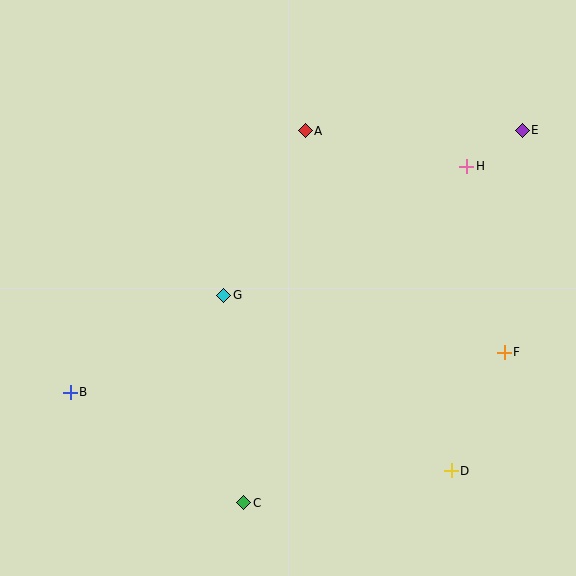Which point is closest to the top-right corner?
Point E is closest to the top-right corner.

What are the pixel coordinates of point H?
Point H is at (467, 166).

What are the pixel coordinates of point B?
Point B is at (70, 392).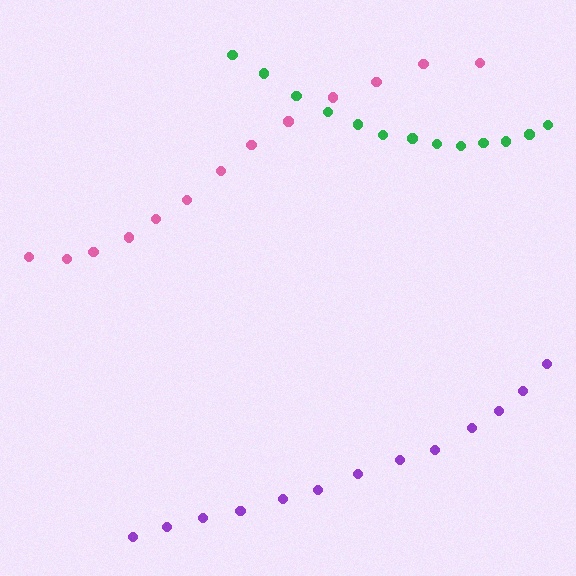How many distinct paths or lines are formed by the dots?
There are 3 distinct paths.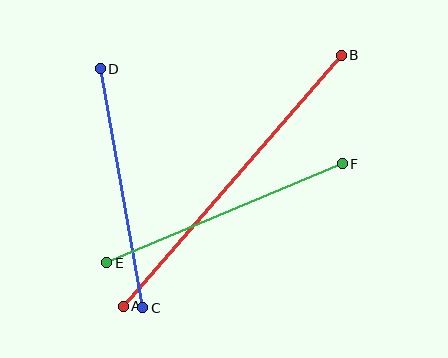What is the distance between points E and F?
The distance is approximately 256 pixels.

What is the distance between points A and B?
The distance is approximately 332 pixels.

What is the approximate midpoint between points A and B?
The midpoint is at approximately (232, 181) pixels.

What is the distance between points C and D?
The distance is approximately 243 pixels.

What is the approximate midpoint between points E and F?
The midpoint is at approximately (225, 213) pixels.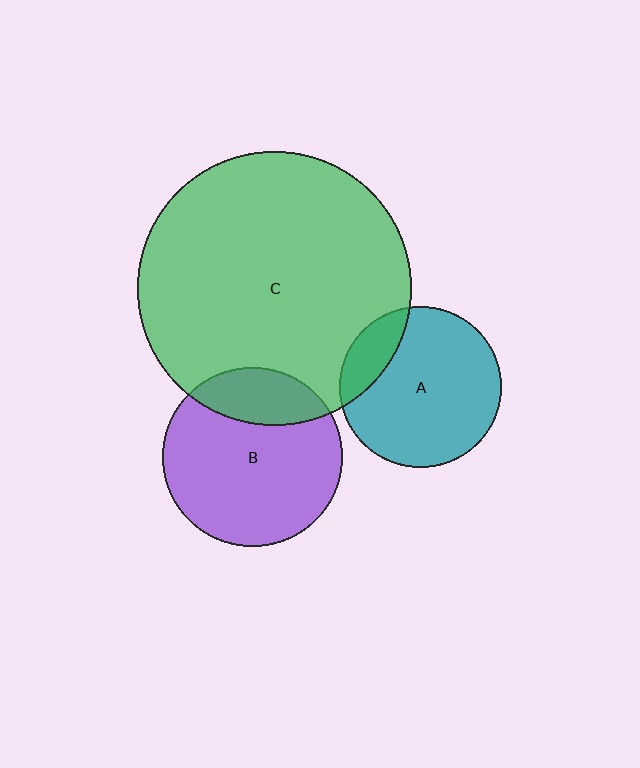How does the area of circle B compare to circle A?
Approximately 1.2 times.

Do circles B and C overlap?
Yes.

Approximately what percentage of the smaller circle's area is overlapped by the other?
Approximately 20%.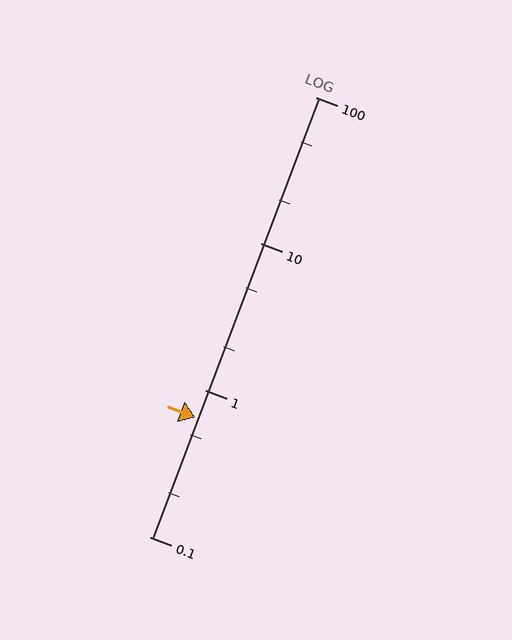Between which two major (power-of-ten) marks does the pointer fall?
The pointer is between 0.1 and 1.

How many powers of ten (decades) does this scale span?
The scale spans 3 decades, from 0.1 to 100.